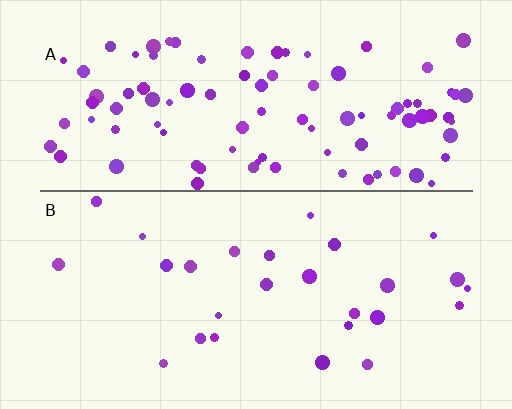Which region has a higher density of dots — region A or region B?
A (the top).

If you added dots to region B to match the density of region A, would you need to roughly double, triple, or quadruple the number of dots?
Approximately quadruple.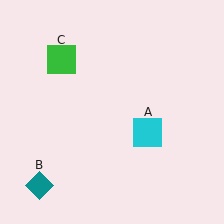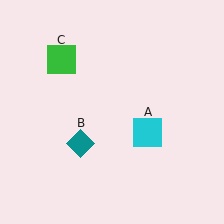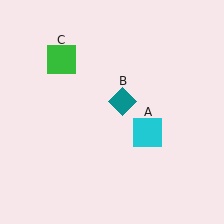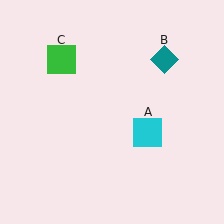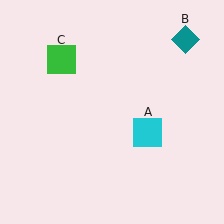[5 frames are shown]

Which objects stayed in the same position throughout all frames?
Cyan square (object A) and green square (object C) remained stationary.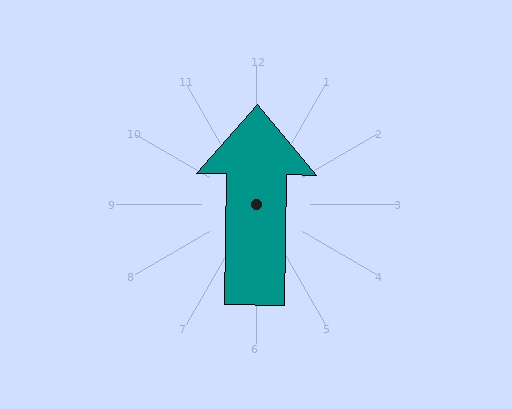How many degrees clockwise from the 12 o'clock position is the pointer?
Approximately 1 degrees.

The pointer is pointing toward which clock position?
Roughly 12 o'clock.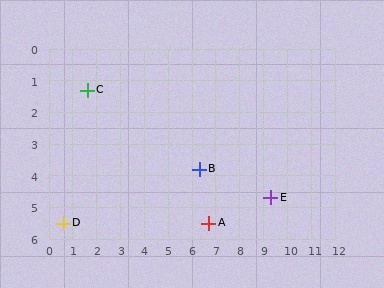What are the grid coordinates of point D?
Point D is at approximately (0.6, 5.5).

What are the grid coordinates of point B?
Point B is at approximately (6.3, 3.8).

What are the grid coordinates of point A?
Point A is at approximately (6.7, 5.5).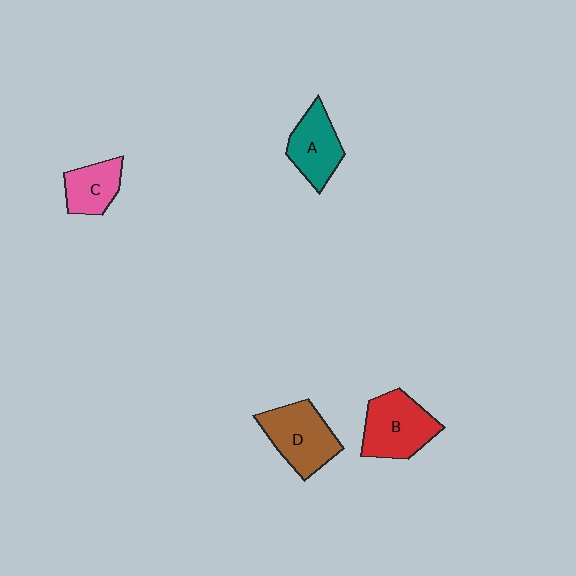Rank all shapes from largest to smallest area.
From largest to smallest: B (red), D (brown), A (teal), C (pink).